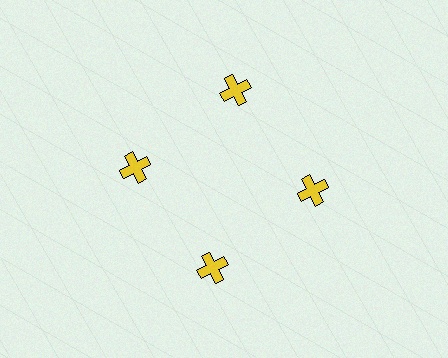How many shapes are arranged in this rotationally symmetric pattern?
There are 4 shapes, arranged in 4 groups of 1.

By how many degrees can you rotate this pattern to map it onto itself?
The pattern maps onto itself every 90 degrees of rotation.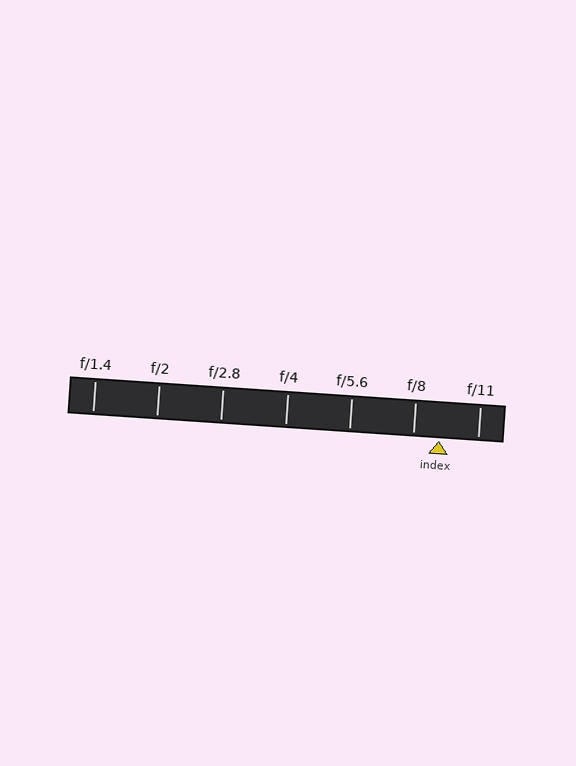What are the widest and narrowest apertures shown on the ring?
The widest aperture shown is f/1.4 and the narrowest is f/11.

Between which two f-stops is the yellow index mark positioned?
The index mark is between f/8 and f/11.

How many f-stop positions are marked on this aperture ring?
There are 7 f-stop positions marked.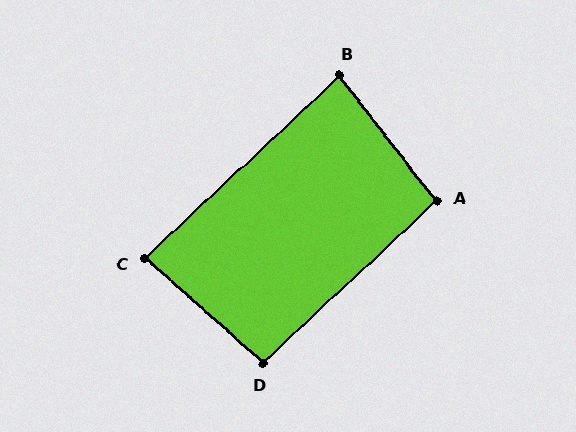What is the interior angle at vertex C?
Approximately 85 degrees (acute).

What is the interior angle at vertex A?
Approximately 95 degrees (obtuse).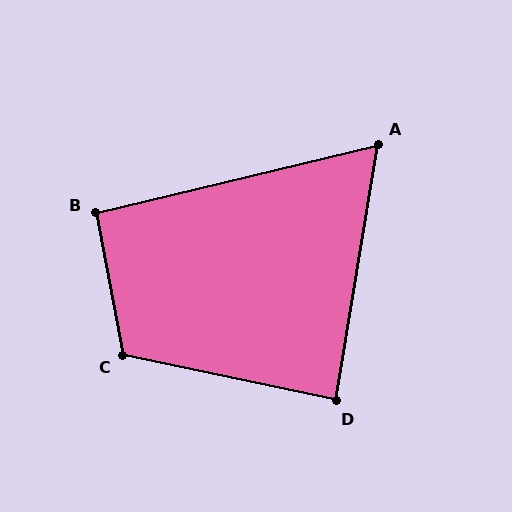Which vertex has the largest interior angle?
C, at approximately 113 degrees.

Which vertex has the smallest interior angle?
A, at approximately 67 degrees.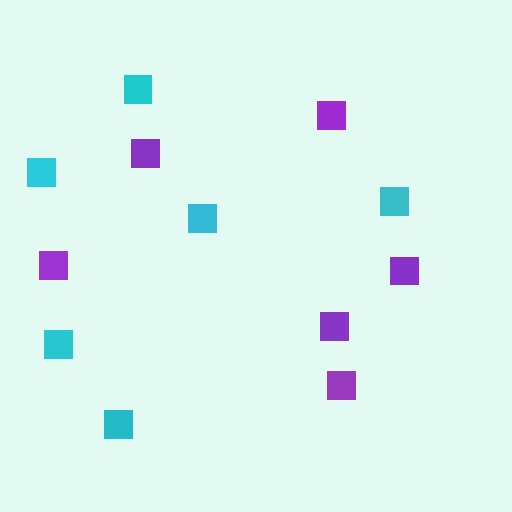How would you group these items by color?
There are 2 groups: one group of purple squares (6) and one group of cyan squares (6).